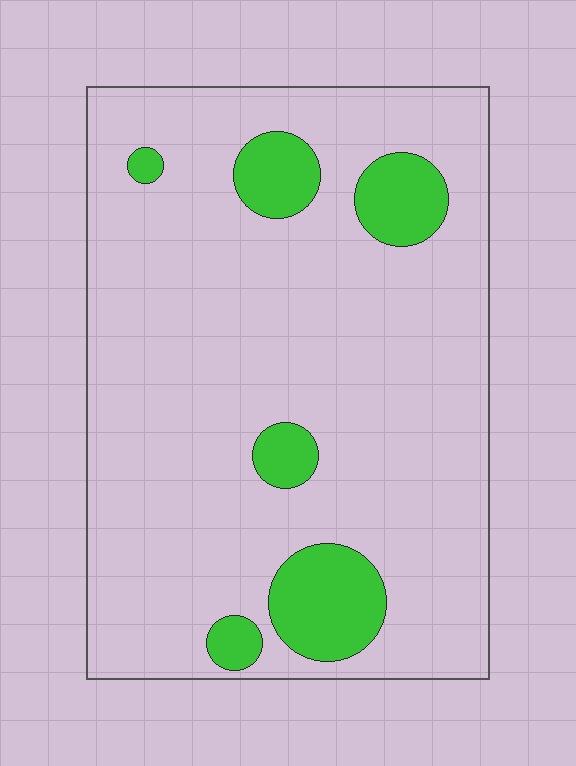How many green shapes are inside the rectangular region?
6.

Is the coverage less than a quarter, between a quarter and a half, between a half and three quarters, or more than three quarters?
Less than a quarter.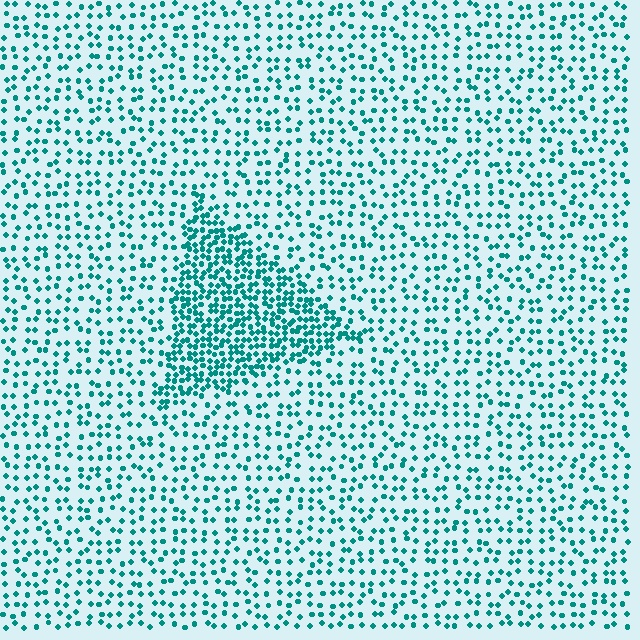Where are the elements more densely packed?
The elements are more densely packed inside the triangle boundary.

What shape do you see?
I see a triangle.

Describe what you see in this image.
The image contains small teal elements arranged at two different densities. A triangle-shaped region is visible where the elements are more densely packed than the surrounding area.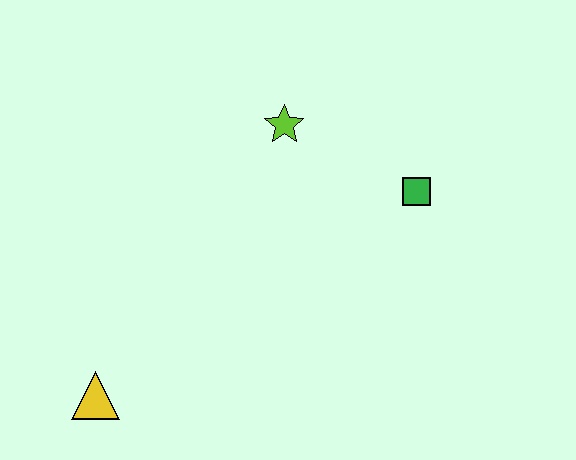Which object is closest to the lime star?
The green square is closest to the lime star.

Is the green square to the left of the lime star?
No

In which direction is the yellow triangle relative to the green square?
The yellow triangle is to the left of the green square.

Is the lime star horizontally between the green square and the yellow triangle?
Yes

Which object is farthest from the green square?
The yellow triangle is farthest from the green square.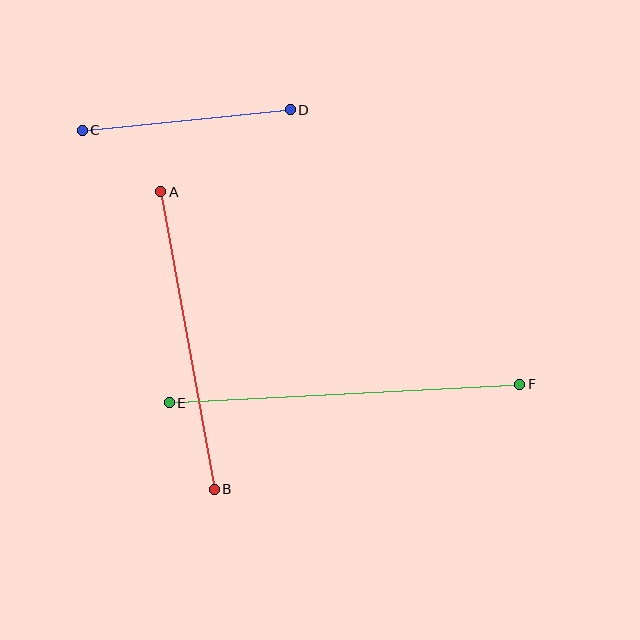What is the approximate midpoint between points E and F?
The midpoint is at approximately (344, 394) pixels.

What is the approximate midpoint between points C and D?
The midpoint is at approximately (186, 120) pixels.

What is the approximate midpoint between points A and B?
The midpoint is at approximately (188, 340) pixels.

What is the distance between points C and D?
The distance is approximately 209 pixels.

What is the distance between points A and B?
The distance is approximately 302 pixels.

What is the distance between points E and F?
The distance is approximately 351 pixels.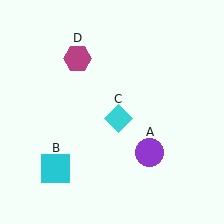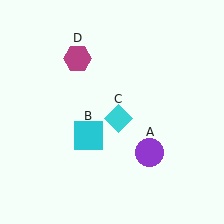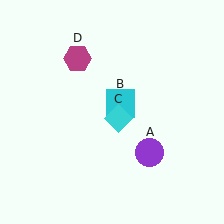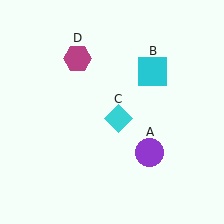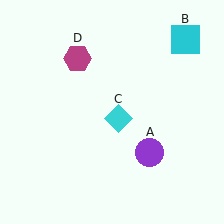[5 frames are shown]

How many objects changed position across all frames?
1 object changed position: cyan square (object B).